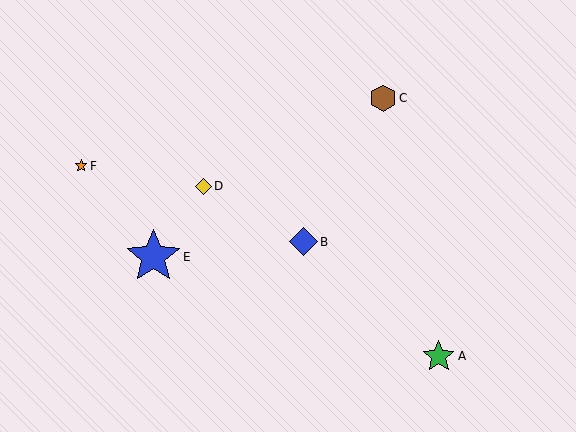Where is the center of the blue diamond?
The center of the blue diamond is at (303, 242).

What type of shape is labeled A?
Shape A is a green star.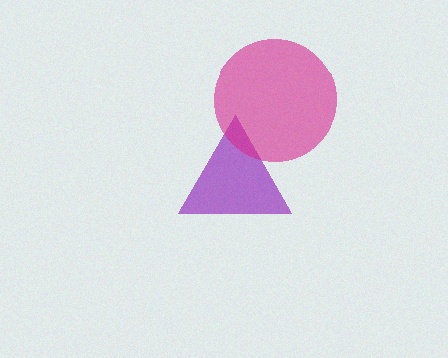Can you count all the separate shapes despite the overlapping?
Yes, there are 2 separate shapes.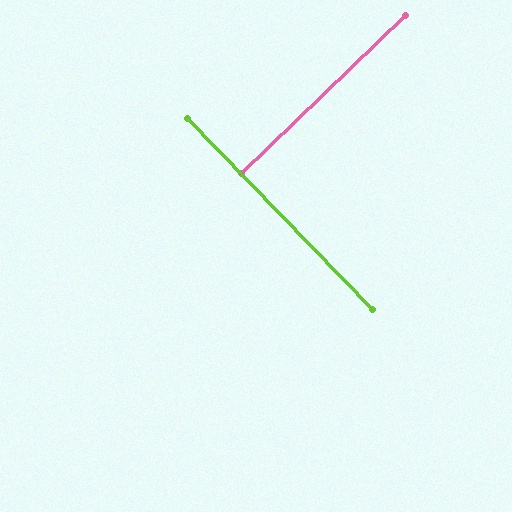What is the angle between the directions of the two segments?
Approximately 90 degrees.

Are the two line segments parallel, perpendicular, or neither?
Perpendicular — they meet at approximately 90°.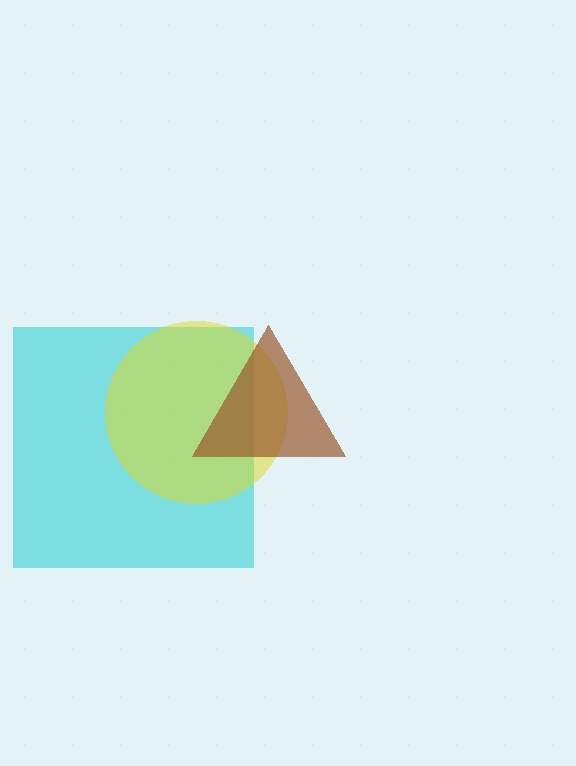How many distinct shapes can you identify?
There are 3 distinct shapes: a cyan square, a yellow circle, a brown triangle.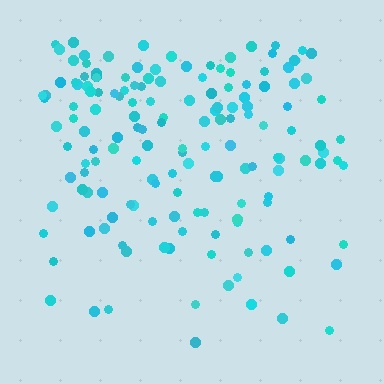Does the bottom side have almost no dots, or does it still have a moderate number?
Still a moderate number, just noticeably fewer than the top.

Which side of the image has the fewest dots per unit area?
The bottom.